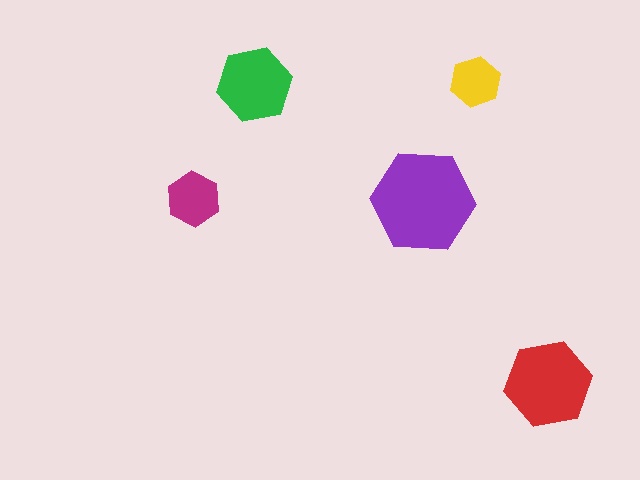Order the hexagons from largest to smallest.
the purple one, the red one, the green one, the magenta one, the yellow one.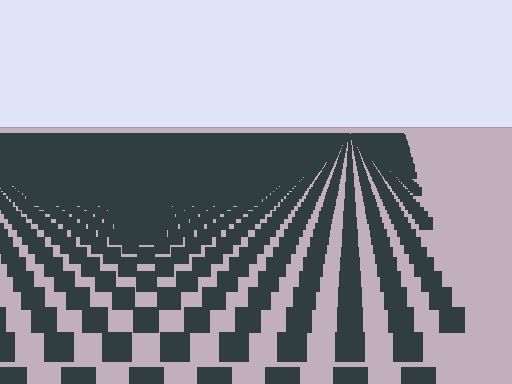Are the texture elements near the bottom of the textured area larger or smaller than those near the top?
Larger. Near the bottom, elements are closer to the viewer and appear at a bigger on-screen size.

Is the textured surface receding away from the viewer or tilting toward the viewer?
The surface is receding away from the viewer. Texture elements get smaller and denser toward the top.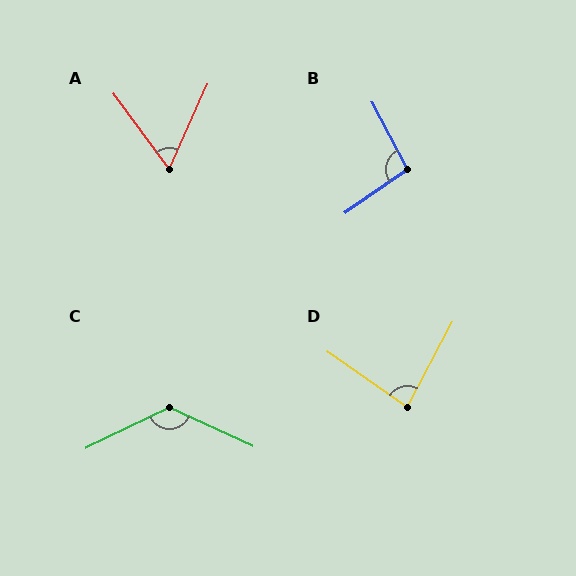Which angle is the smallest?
A, at approximately 60 degrees.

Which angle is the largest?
C, at approximately 130 degrees.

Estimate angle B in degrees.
Approximately 97 degrees.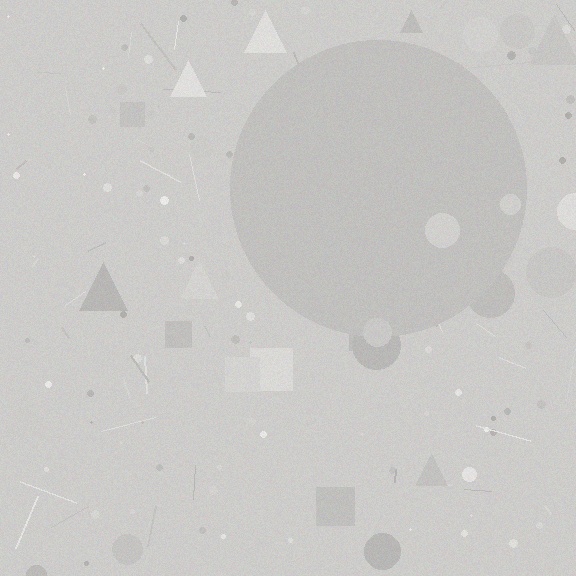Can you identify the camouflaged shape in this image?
The camouflaged shape is a circle.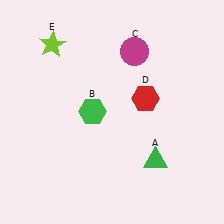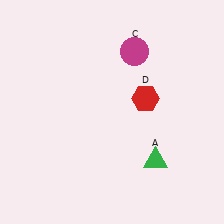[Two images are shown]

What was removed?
The lime star (E), the green hexagon (B) were removed in Image 2.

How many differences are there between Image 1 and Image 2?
There are 2 differences between the two images.